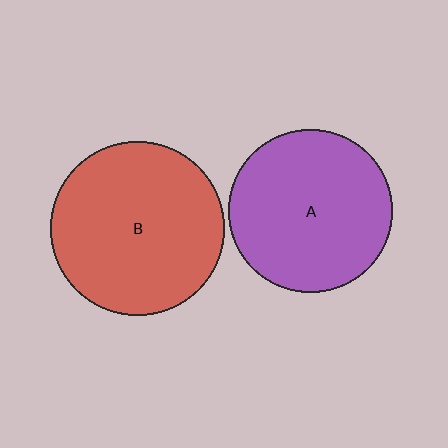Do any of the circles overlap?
No, none of the circles overlap.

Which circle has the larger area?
Circle B (red).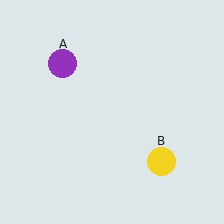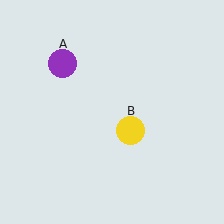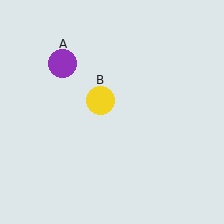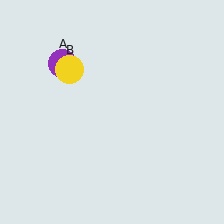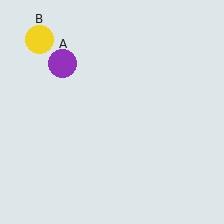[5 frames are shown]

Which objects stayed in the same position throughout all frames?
Purple circle (object A) remained stationary.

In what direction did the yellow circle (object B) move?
The yellow circle (object B) moved up and to the left.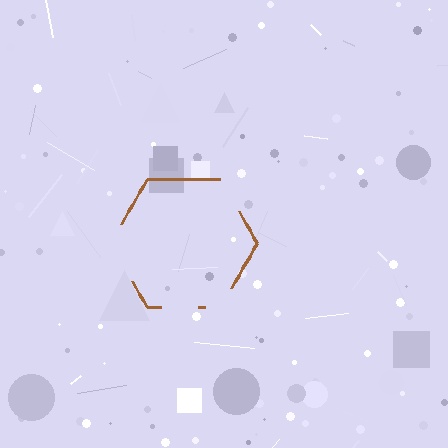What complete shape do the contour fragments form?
The contour fragments form a hexagon.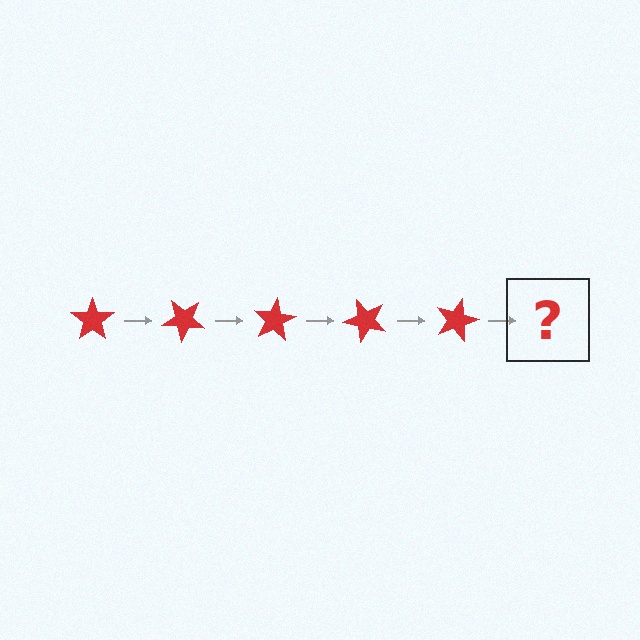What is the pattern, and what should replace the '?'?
The pattern is that the star rotates 40 degrees each step. The '?' should be a red star rotated 200 degrees.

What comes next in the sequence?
The next element should be a red star rotated 200 degrees.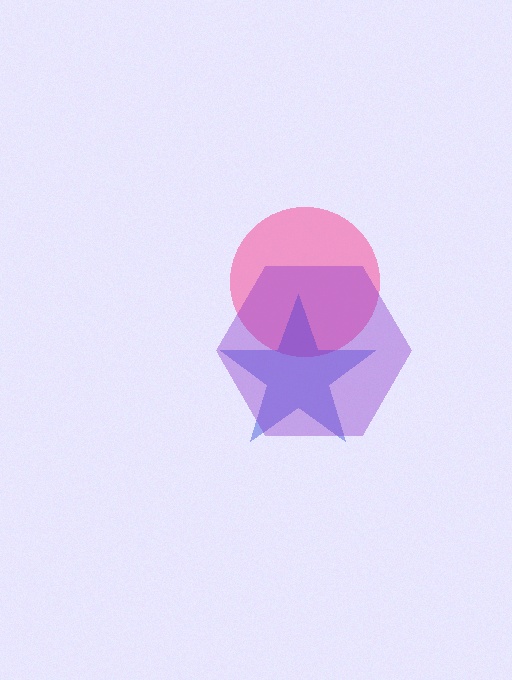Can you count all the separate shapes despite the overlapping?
Yes, there are 3 separate shapes.